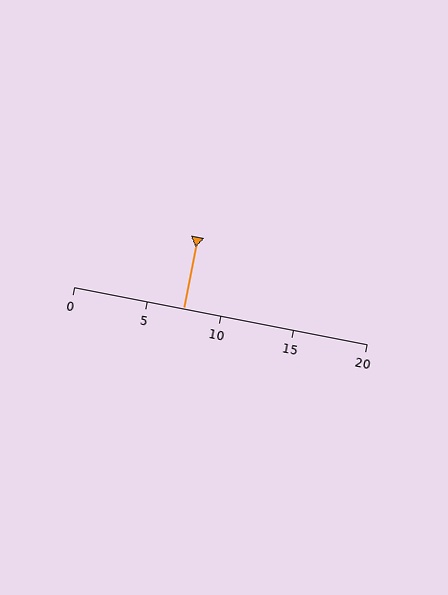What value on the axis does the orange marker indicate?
The marker indicates approximately 7.5.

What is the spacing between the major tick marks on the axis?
The major ticks are spaced 5 apart.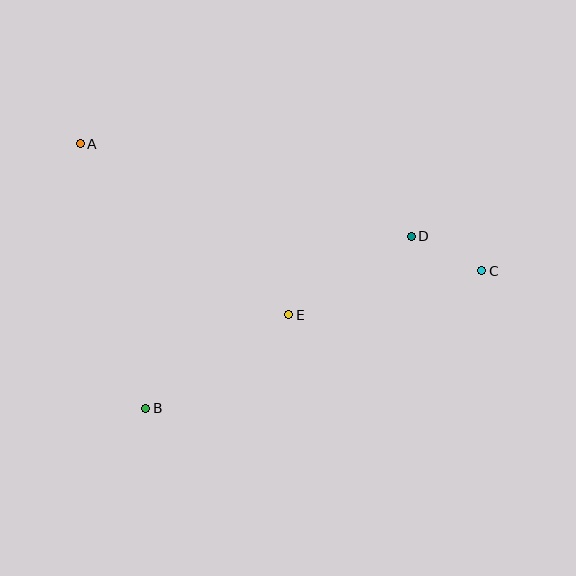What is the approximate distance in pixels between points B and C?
The distance between B and C is approximately 363 pixels.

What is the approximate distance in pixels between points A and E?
The distance between A and E is approximately 270 pixels.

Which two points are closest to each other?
Points C and D are closest to each other.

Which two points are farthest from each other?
Points A and C are farthest from each other.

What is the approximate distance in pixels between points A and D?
The distance between A and D is approximately 343 pixels.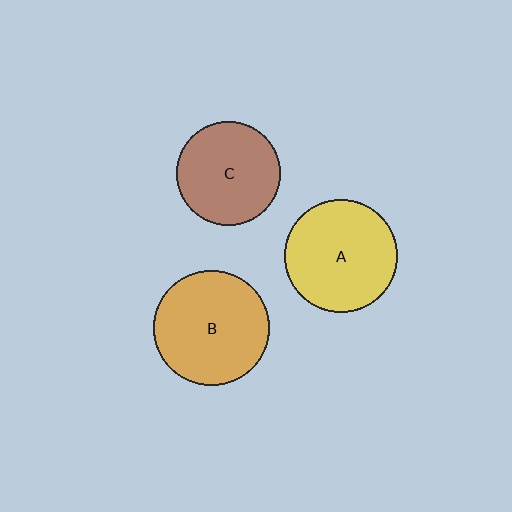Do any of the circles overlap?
No, none of the circles overlap.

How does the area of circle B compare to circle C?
Approximately 1.2 times.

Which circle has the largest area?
Circle B (orange).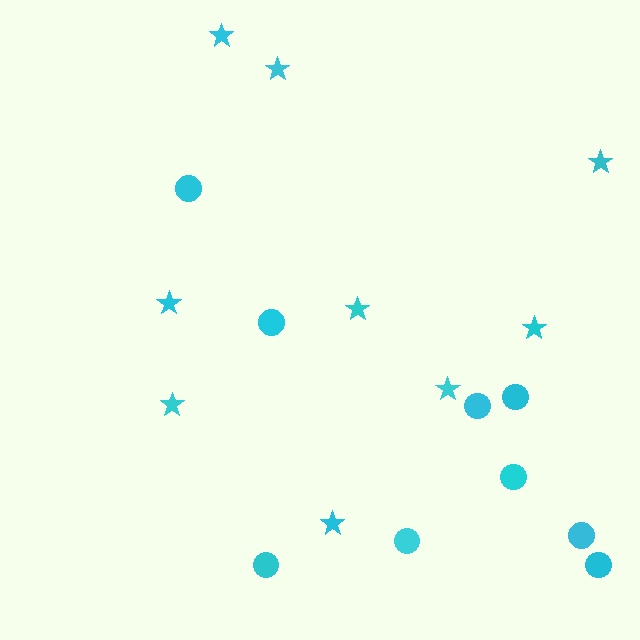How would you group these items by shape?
There are 2 groups: one group of circles (9) and one group of stars (9).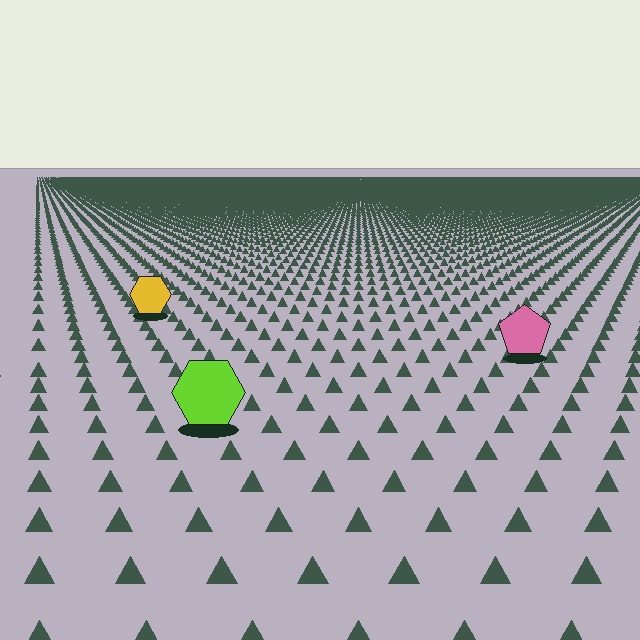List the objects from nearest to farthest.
From nearest to farthest: the lime hexagon, the pink pentagon, the yellow hexagon.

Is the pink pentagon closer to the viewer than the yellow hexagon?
Yes. The pink pentagon is closer — you can tell from the texture gradient: the ground texture is coarser near it.